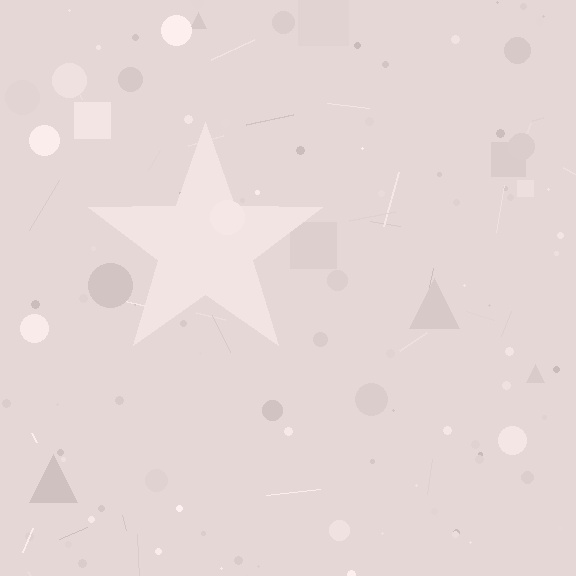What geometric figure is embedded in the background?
A star is embedded in the background.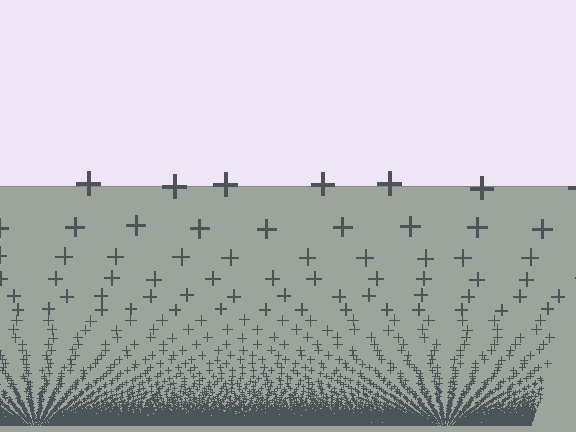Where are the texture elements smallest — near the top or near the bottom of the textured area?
Near the bottom.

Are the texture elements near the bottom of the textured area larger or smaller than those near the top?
Smaller. The gradient is inverted — elements near the bottom are smaller and denser.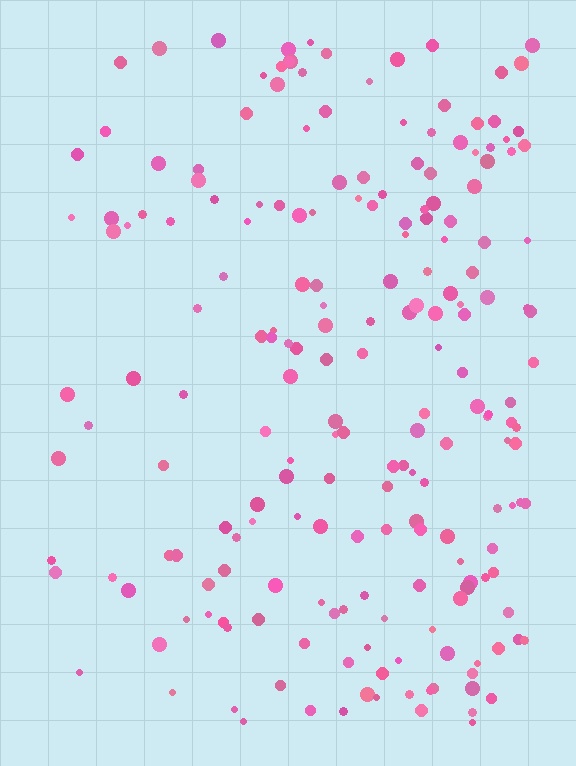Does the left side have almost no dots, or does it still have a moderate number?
Still a moderate number, just noticeably fewer than the right.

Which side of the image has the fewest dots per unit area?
The left.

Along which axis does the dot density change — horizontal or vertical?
Horizontal.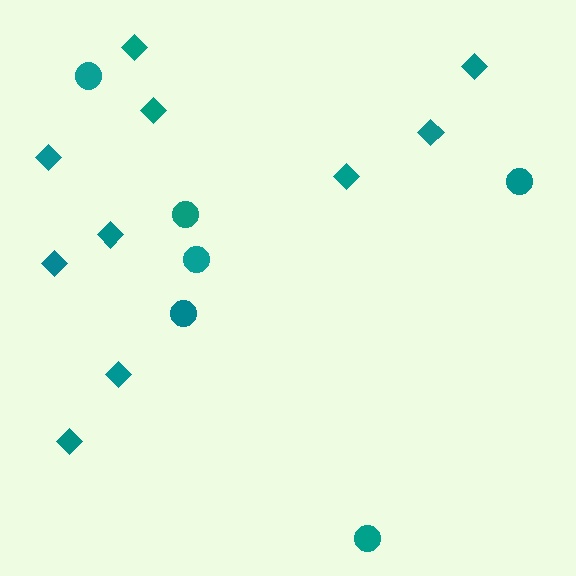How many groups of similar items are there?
There are 2 groups: one group of circles (6) and one group of diamonds (10).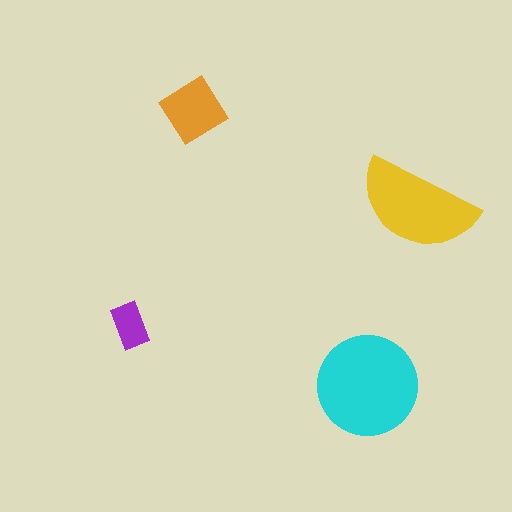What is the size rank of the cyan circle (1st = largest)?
1st.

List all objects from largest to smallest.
The cyan circle, the yellow semicircle, the orange diamond, the purple rectangle.